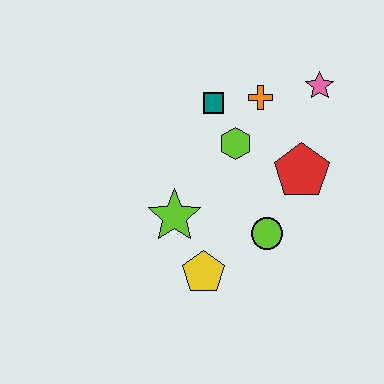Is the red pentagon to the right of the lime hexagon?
Yes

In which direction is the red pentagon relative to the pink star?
The red pentagon is below the pink star.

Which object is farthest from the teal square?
The yellow pentagon is farthest from the teal square.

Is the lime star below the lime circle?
No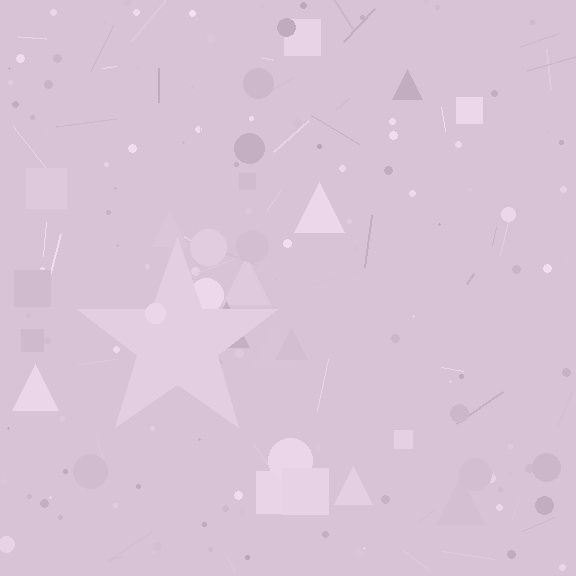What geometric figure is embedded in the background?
A star is embedded in the background.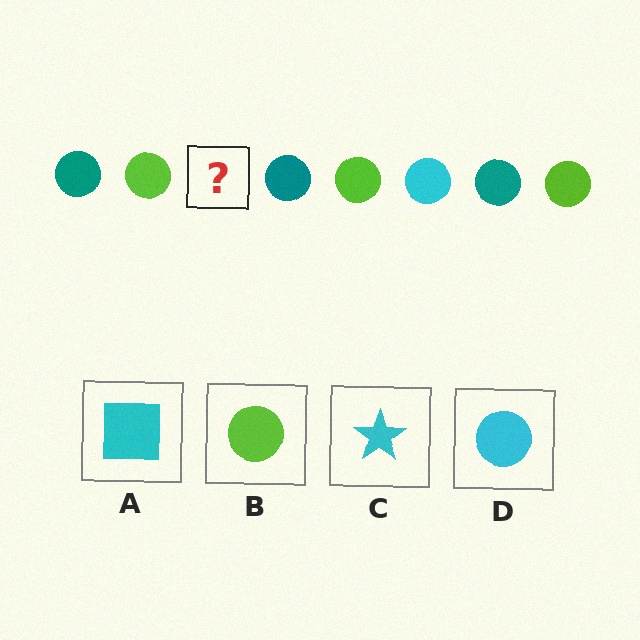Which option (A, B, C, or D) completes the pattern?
D.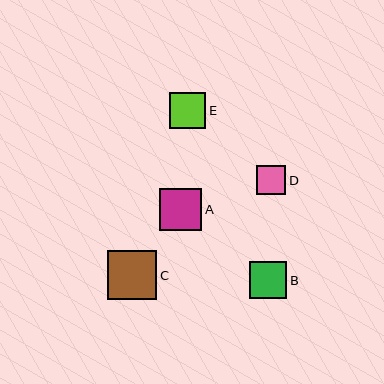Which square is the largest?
Square C is the largest with a size of approximately 49 pixels.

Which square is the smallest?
Square D is the smallest with a size of approximately 29 pixels.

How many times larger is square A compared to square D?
Square A is approximately 1.4 times the size of square D.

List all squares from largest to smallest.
From largest to smallest: C, A, B, E, D.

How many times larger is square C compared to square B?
Square C is approximately 1.3 times the size of square B.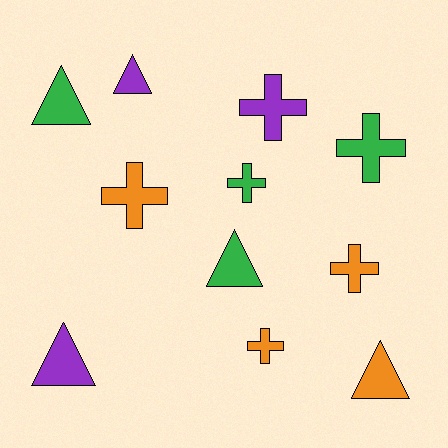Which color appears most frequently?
Green, with 4 objects.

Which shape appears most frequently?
Cross, with 6 objects.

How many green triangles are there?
There are 2 green triangles.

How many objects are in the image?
There are 11 objects.